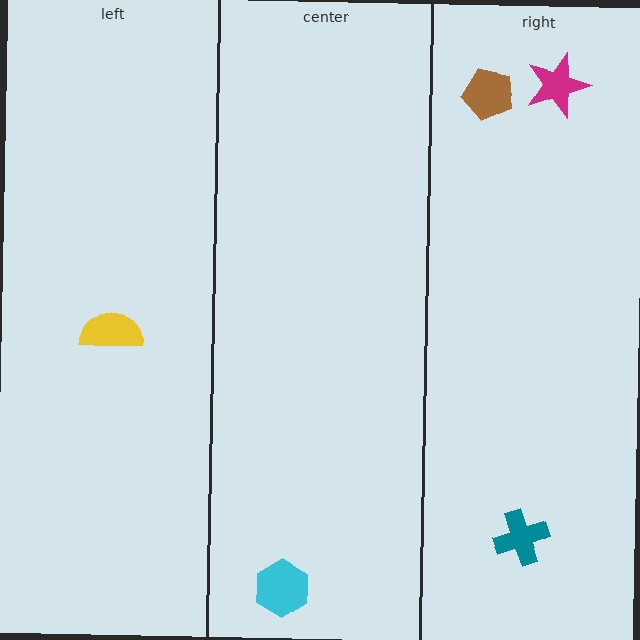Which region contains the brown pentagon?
The right region.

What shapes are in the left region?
The yellow semicircle.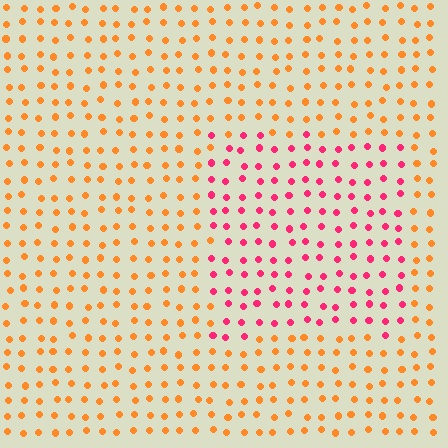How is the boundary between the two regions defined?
The boundary is defined purely by a slight shift in hue (about 50 degrees). Spacing, size, and orientation are identical on both sides.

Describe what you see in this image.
The image is filled with small orange elements in a uniform arrangement. A rectangle-shaped region is visible where the elements are tinted to a slightly different hue, forming a subtle color boundary.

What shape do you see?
I see a rectangle.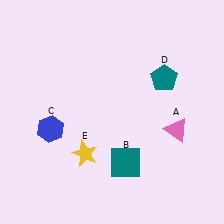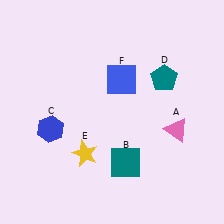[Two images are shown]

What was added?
A blue square (F) was added in Image 2.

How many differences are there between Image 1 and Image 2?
There is 1 difference between the two images.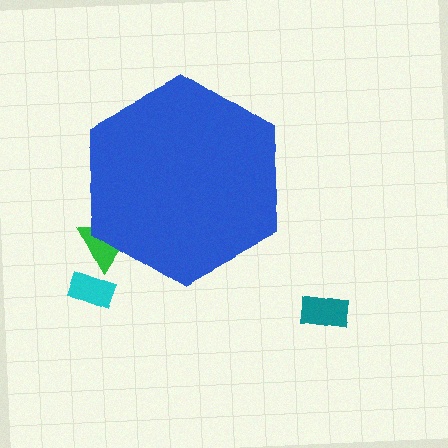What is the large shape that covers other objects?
A blue hexagon.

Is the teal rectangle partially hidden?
No, the teal rectangle is fully visible.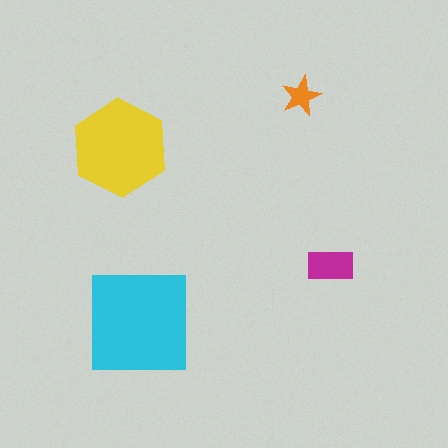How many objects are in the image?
There are 4 objects in the image.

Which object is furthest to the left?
The yellow hexagon is leftmost.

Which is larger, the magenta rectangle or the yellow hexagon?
The yellow hexagon.